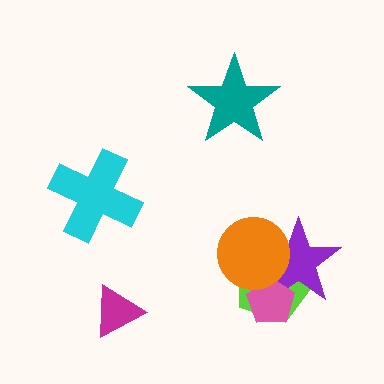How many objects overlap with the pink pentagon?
3 objects overlap with the pink pentagon.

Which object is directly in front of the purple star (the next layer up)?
The pink pentagon is directly in front of the purple star.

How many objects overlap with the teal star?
0 objects overlap with the teal star.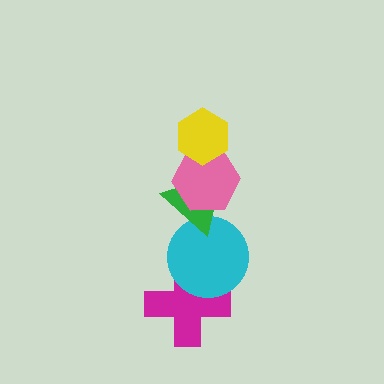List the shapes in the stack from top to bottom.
From top to bottom: the yellow hexagon, the pink hexagon, the green triangle, the cyan circle, the magenta cross.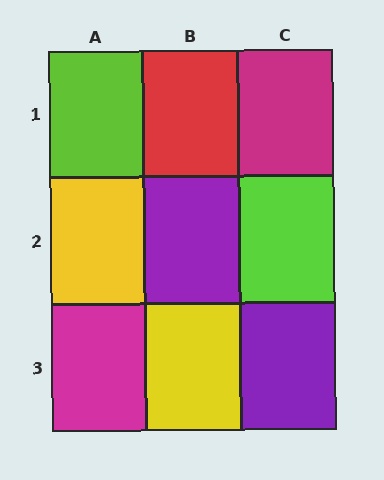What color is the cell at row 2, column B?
Purple.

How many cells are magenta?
2 cells are magenta.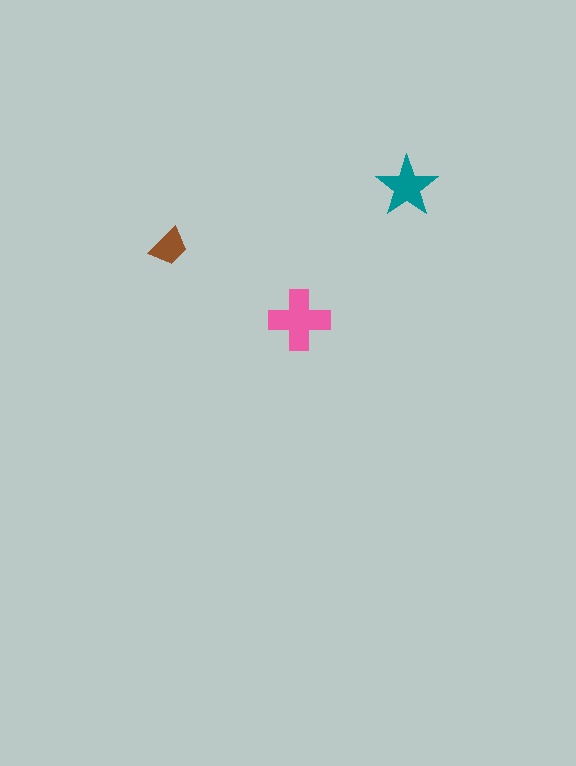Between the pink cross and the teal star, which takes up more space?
The pink cross.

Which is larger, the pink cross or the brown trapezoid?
The pink cross.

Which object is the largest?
The pink cross.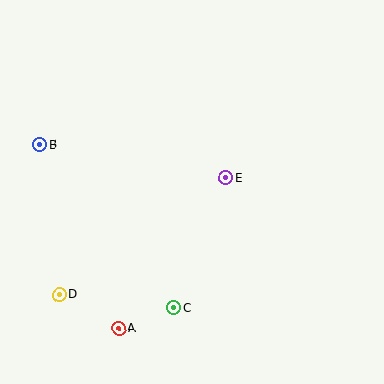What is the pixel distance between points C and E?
The distance between C and E is 140 pixels.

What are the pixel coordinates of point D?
Point D is at (59, 295).